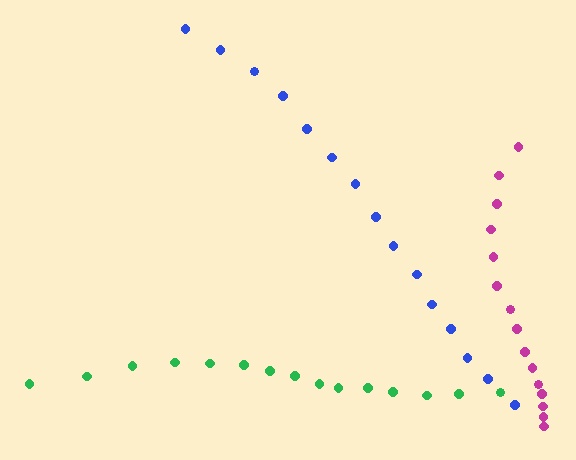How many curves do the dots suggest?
There are 3 distinct paths.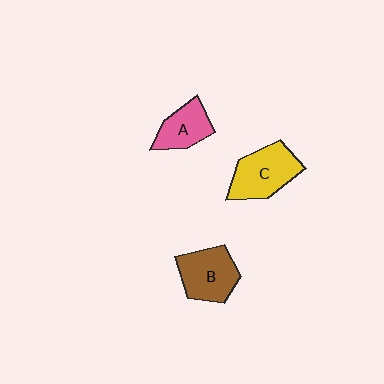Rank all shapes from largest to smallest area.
From largest to smallest: C (yellow), B (brown), A (pink).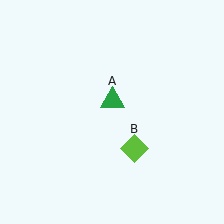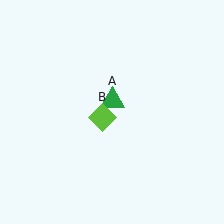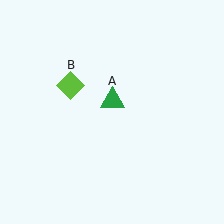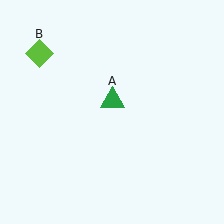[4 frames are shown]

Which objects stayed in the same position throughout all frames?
Green triangle (object A) remained stationary.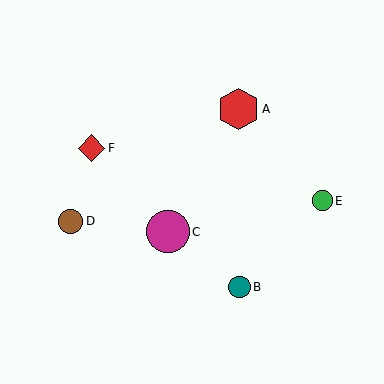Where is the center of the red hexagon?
The center of the red hexagon is at (239, 109).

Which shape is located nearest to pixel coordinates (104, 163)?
The red diamond (labeled F) at (91, 148) is nearest to that location.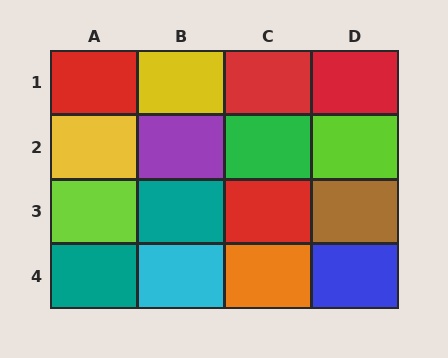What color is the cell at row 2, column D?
Lime.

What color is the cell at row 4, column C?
Orange.